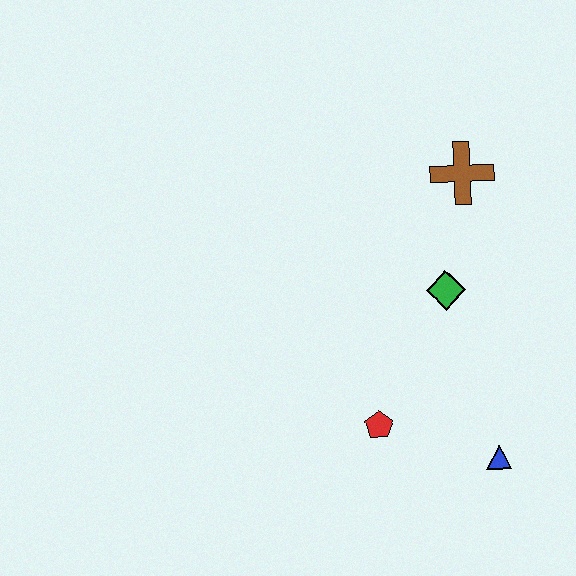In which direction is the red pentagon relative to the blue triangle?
The red pentagon is to the left of the blue triangle.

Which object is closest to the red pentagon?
The blue triangle is closest to the red pentagon.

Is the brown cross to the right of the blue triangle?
No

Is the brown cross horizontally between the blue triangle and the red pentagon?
Yes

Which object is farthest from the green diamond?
The blue triangle is farthest from the green diamond.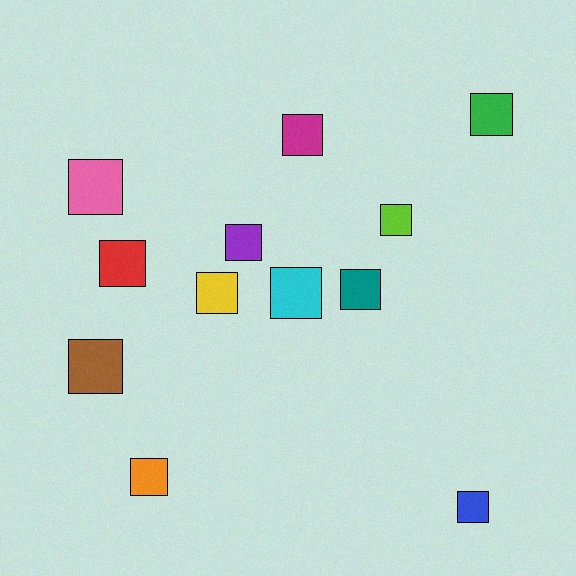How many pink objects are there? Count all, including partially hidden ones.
There is 1 pink object.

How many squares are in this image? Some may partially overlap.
There are 12 squares.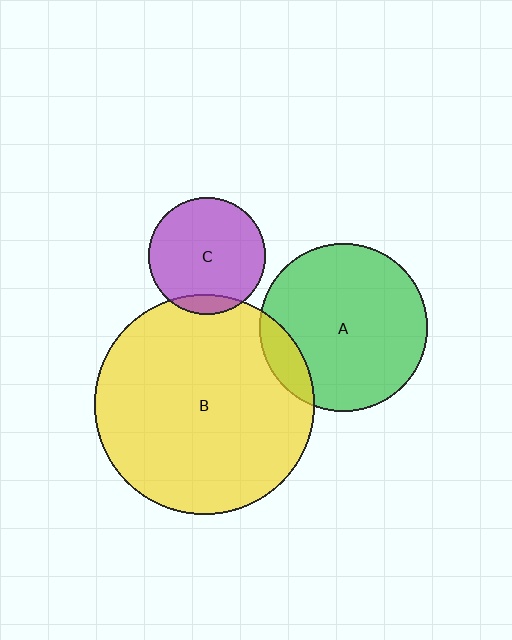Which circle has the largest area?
Circle B (yellow).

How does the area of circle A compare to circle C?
Approximately 2.1 times.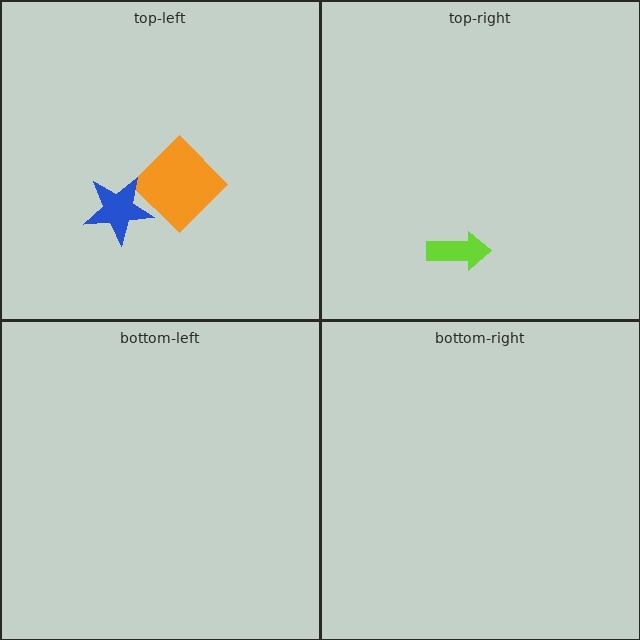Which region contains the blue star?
The top-left region.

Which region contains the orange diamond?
The top-left region.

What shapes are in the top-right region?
The lime arrow.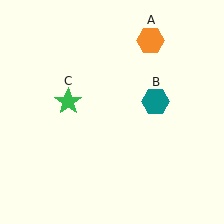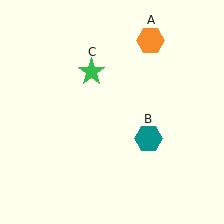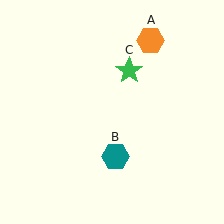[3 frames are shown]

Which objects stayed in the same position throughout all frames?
Orange hexagon (object A) remained stationary.